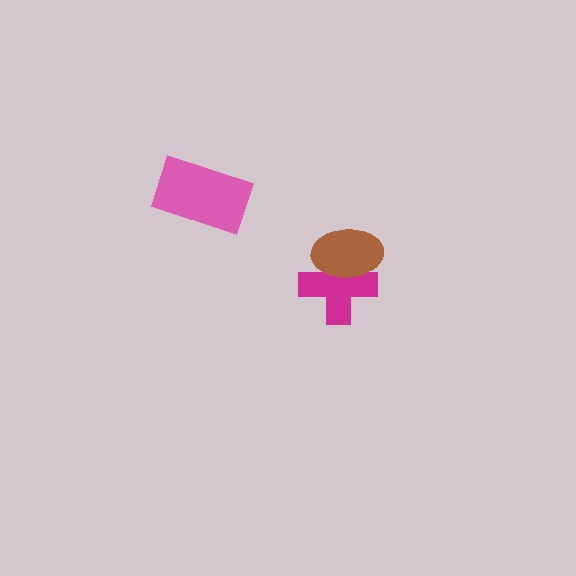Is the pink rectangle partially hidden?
No, no other shape covers it.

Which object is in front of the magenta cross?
The brown ellipse is in front of the magenta cross.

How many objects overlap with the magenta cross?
1 object overlaps with the magenta cross.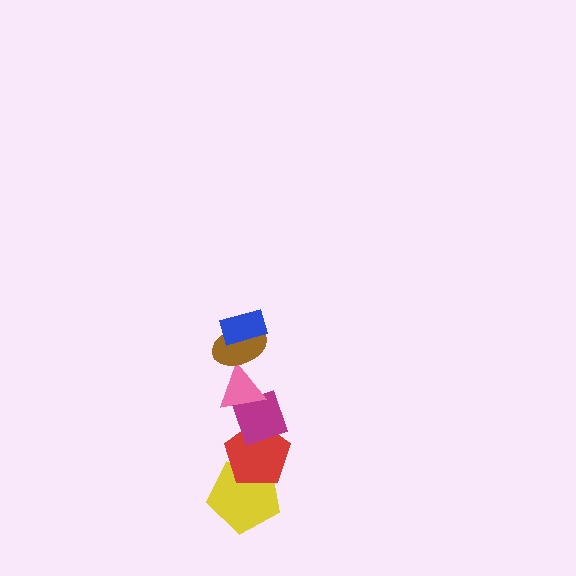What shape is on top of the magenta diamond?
The pink triangle is on top of the magenta diamond.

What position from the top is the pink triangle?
The pink triangle is 3rd from the top.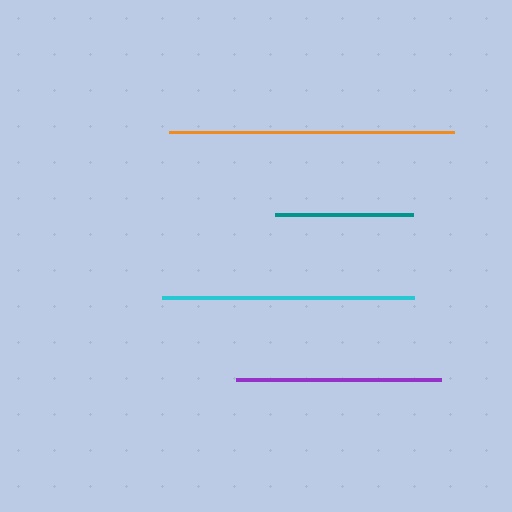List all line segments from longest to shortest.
From longest to shortest: orange, cyan, purple, teal.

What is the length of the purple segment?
The purple segment is approximately 205 pixels long.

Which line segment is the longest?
The orange line is the longest at approximately 285 pixels.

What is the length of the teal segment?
The teal segment is approximately 138 pixels long.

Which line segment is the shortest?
The teal line is the shortest at approximately 138 pixels.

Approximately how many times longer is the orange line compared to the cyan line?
The orange line is approximately 1.1 times the length of the cyan line.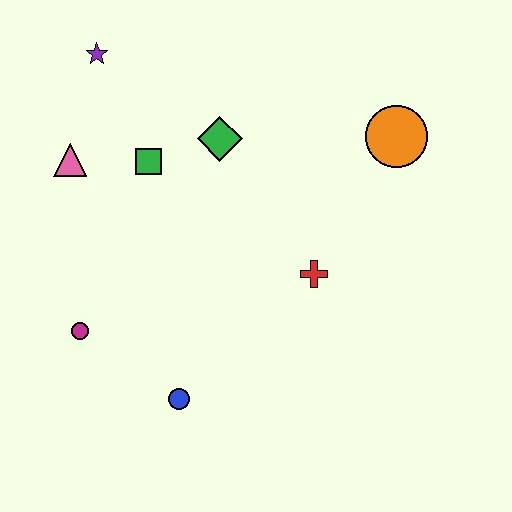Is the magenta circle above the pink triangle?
No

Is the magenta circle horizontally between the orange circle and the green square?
No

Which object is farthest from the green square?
The orange circle is farthest from the green square.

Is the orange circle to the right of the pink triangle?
Yes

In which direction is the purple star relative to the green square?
The purple star is above the green square.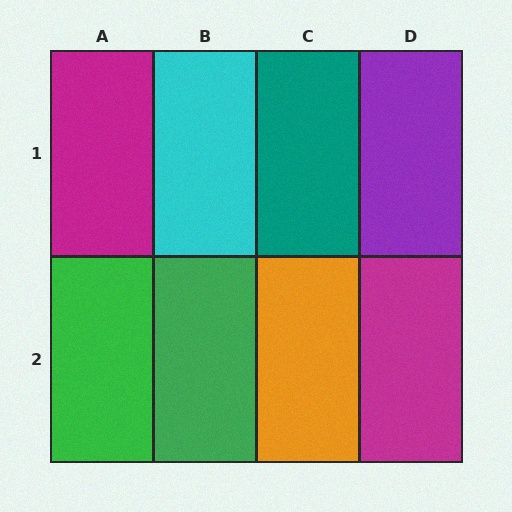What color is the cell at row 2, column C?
Orange.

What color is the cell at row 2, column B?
Green.